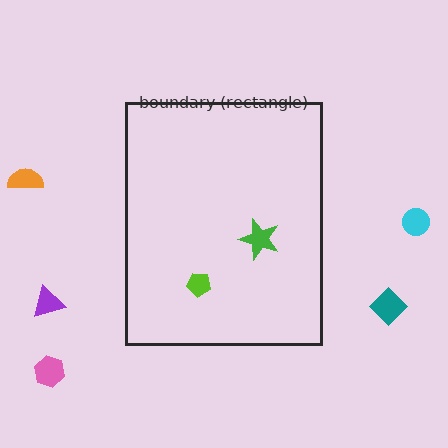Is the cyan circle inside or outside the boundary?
Outside.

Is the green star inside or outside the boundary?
Inside.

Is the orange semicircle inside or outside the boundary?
Outside.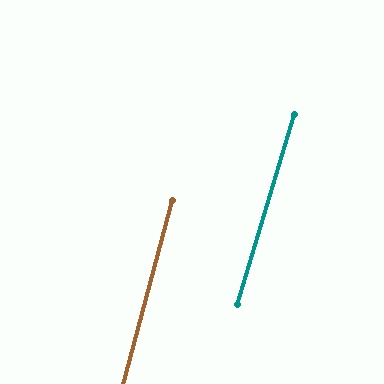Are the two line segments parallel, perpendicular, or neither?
Parallel — their directions differ by only 1.7°.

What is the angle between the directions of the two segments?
Approximately 2 degrees.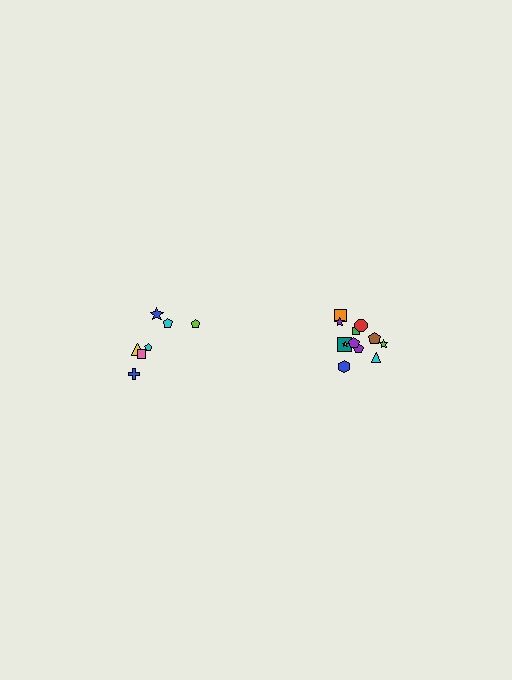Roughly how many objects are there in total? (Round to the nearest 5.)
Roughly 20 objects in total.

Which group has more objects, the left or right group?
The right group.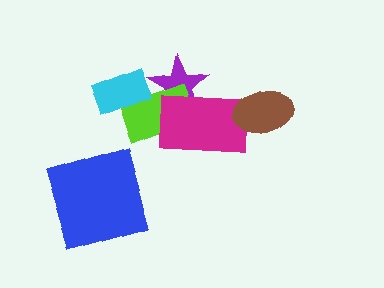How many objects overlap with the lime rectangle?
3 objects overlap with the lime rectangle.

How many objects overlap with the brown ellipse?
1 object overlaps with the brown ellipse.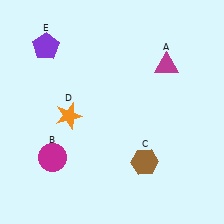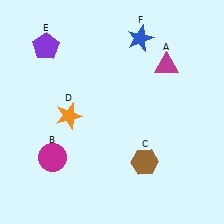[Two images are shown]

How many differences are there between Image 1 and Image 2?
There is 1 difference between the two images.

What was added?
A blue star (F) was added in Image 2.